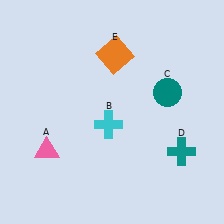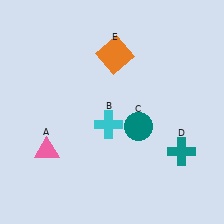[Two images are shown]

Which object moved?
The teal circle (C) moved down.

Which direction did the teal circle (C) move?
The teal circle (C) moved down.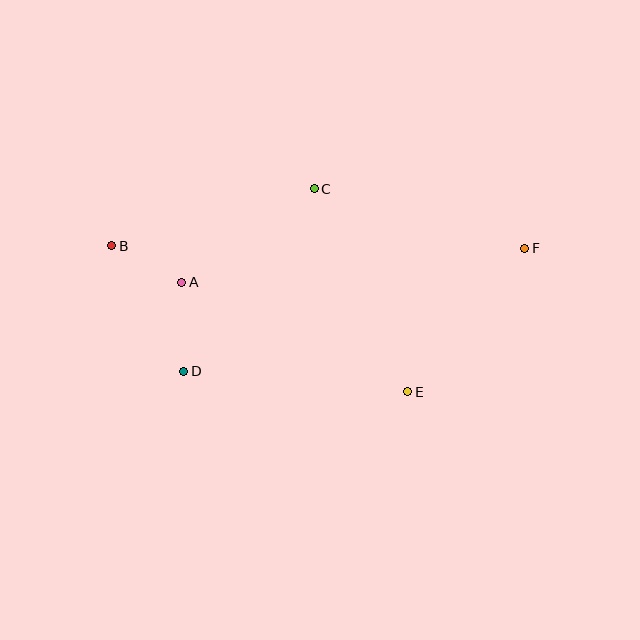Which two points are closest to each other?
Points A and B are closest to each other.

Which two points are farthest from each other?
Points B and F are farthest from each other.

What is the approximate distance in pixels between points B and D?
The distance between B and D is approximately 145 pixels.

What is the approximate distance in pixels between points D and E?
The distance between D and E is approximately 225 pixels.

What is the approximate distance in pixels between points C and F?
The distance between C and F is approximately 219 pixels.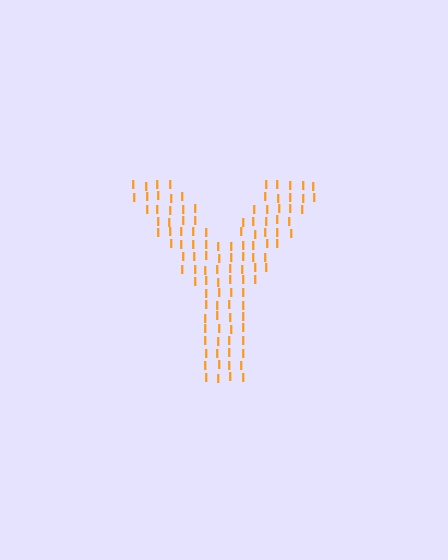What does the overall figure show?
The overall figure shows the letter Y.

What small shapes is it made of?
It is made of small letter I's.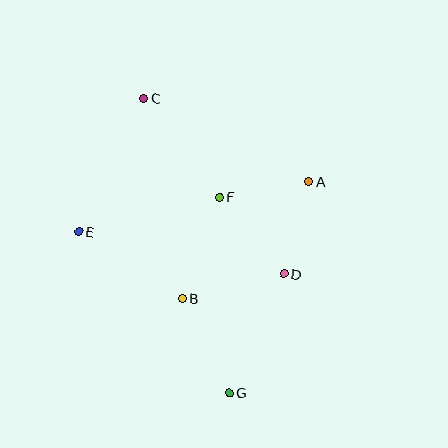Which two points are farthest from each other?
Points C and G are farthest from each other.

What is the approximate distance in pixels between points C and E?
The distance between C and E is approximately 148 pixels.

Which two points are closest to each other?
Points A and F are closest to each other.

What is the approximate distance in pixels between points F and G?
The distance between F and G is approximately 196 pixels.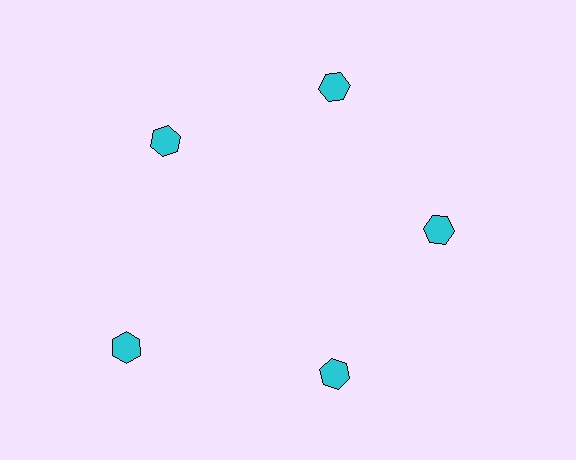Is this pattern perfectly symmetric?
No. The 5 cyan hexagons are arranged in a ring, but one element near the 8 o'clock position is pushed outward from the center, breaking the 5-fold rotational symmetry.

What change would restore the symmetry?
The symmetry would be restored by moving it inward, back onto the ring so that all 5 hexagons sit at equal angles and equal distance from the center.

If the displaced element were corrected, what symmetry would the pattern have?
It would have 5-fold rotational symmetry — the pattern would map onto itself every 72 degrees.